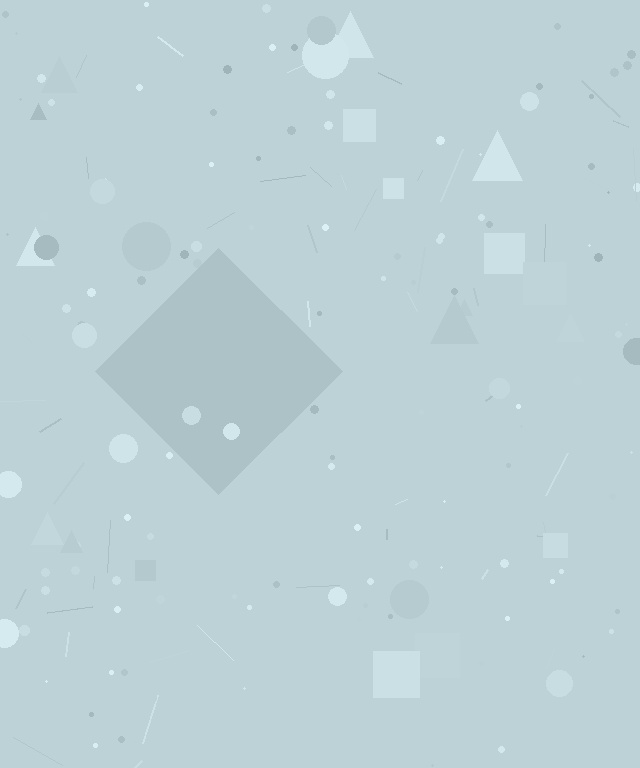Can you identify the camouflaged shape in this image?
The camouflaged shape is a diamond.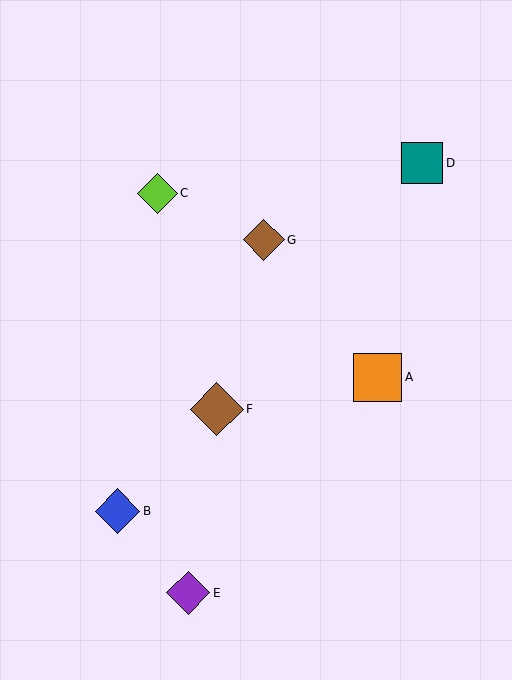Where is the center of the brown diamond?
The center of the brown diamond is at (217, 409).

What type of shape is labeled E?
Shape E is a purple diamond.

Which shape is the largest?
The brown diamond (labeled F) is the largest.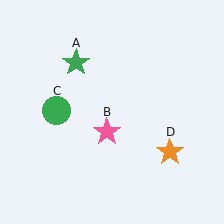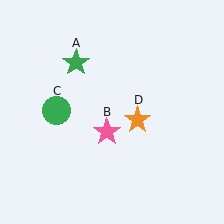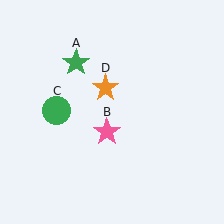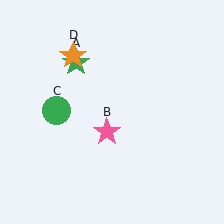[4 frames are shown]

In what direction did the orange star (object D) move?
The orange star (object D) moved up and to the left.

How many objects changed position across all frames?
1 object changed position: orange star (object D).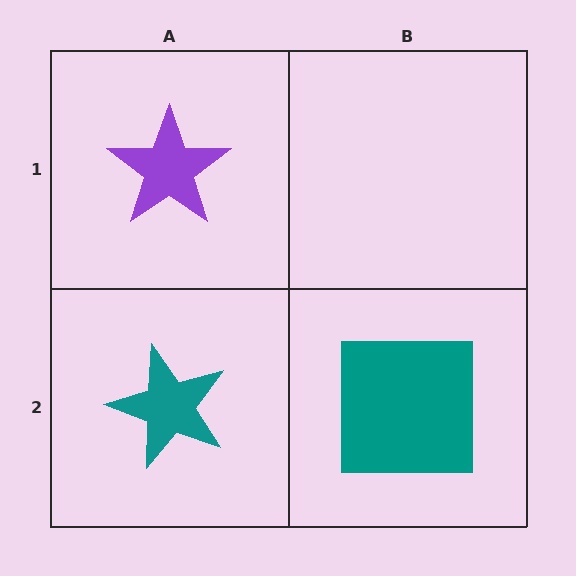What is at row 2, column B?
A teal square.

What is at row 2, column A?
A teal star.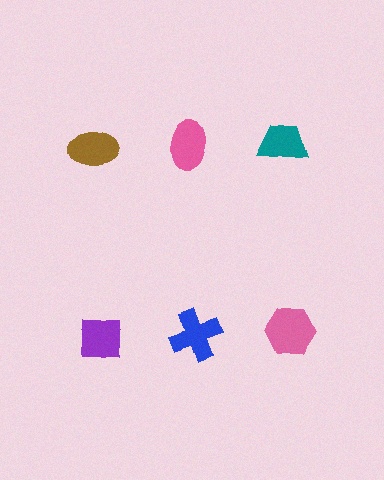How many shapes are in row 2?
3 shapes.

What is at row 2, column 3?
A pink hexagon.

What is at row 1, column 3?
A teal trapezoid.